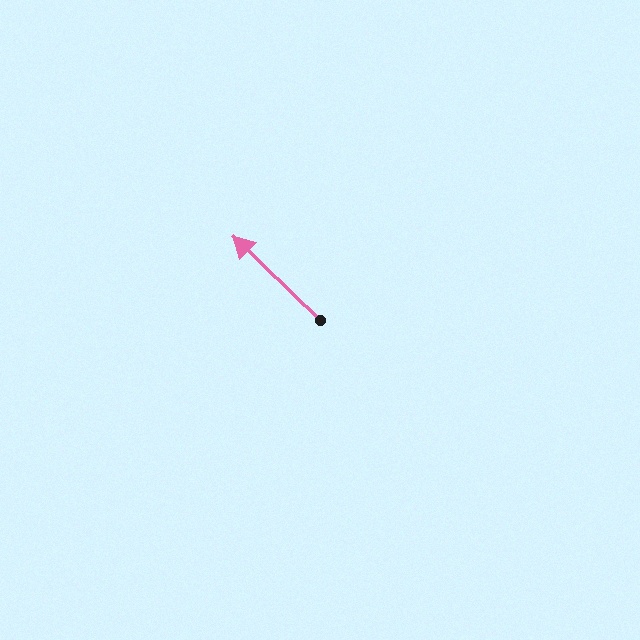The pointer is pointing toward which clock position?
Roughly 10 o'clock.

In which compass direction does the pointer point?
Northwest.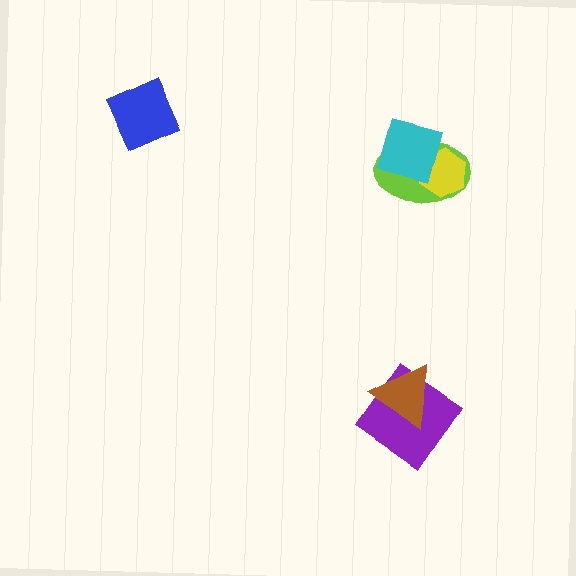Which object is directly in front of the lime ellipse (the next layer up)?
The yellow hexagon is directly in front of the lime ellipse.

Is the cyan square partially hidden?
No, no other shape covers it.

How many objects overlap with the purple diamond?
1 object overlaps with the purple diamond.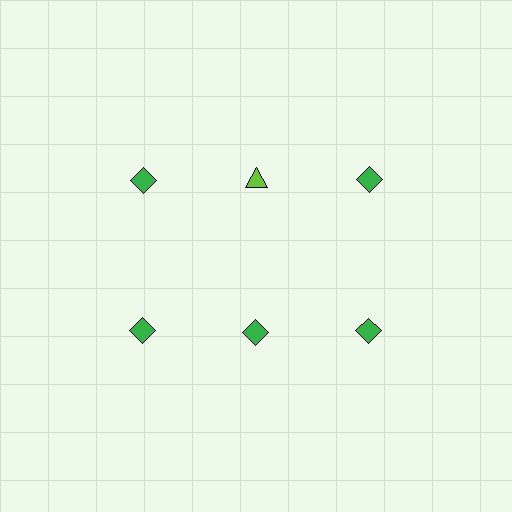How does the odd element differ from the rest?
It differs in both color (lime instead of green) and shape (triangle instead of diamond).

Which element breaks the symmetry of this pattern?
The lime triangle in the top row, second from left column breaks the symmetry. All other shapes are green diamonds.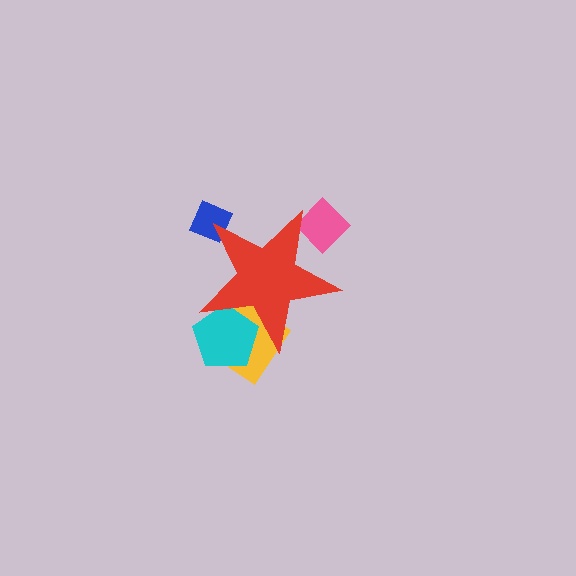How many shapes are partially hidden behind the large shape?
4 shapes are partially hidden.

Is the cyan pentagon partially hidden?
Yes, the cyan pentagon is partially hidden behind the red star.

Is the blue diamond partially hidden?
Yes, the blue diamond is partially hidden behind the red star.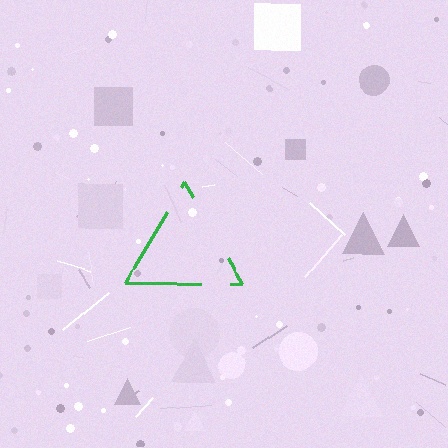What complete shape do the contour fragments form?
The contour fragments form a triangle.